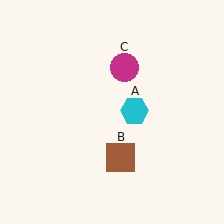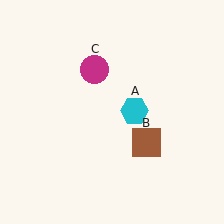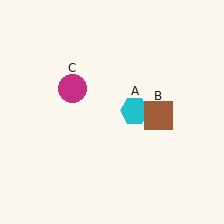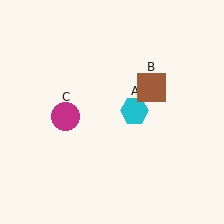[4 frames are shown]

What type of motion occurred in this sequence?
The brown square (object B), magenta circle (object C) rotated counterclockwise around the center of the scene.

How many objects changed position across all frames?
2 objects changed position: brown square (object B), magenta circle (object C).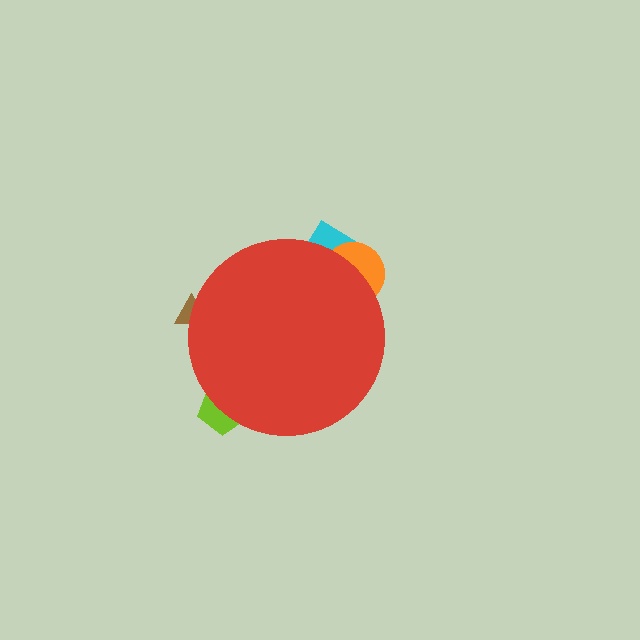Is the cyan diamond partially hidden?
Yes, the cyan diamond is partially hidden behind the red circle.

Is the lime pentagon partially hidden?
Yes, the lime pentagon is partially hidden behind the red circle.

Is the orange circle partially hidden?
Yes, the orange circle is partially hidden behind the red circle.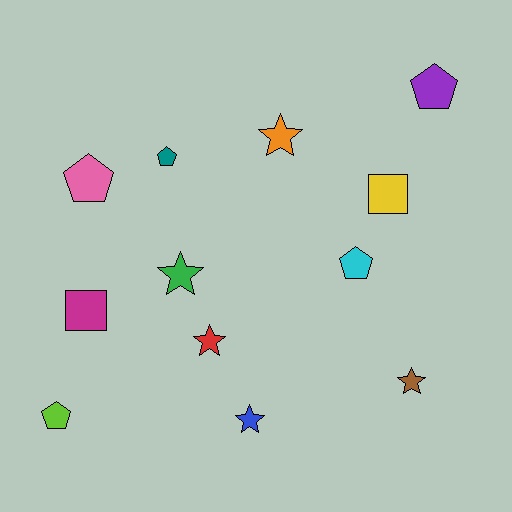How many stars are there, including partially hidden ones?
There are 5 stars.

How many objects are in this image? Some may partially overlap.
There are 12 objects.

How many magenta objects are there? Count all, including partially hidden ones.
There is 1 magenta object.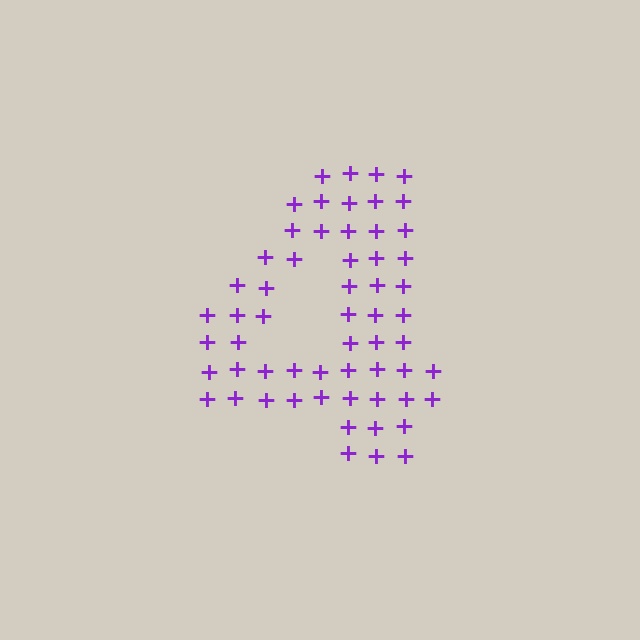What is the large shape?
The large shape is the digit 4.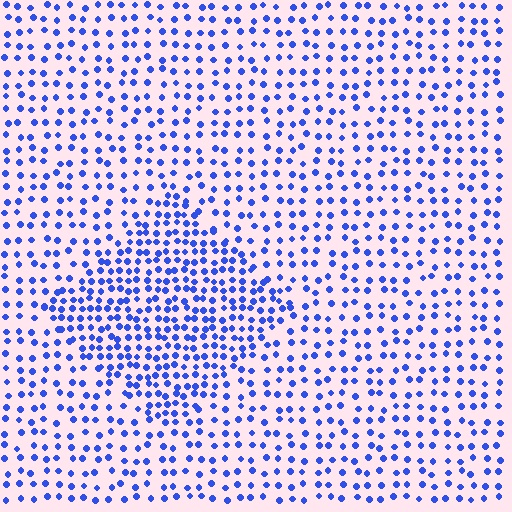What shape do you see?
I see a diamond.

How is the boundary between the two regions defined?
The boundary is defined by a change in element density (approximately 1.9x ratio). All elements are the same color, size, and shape.